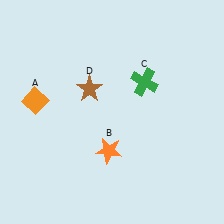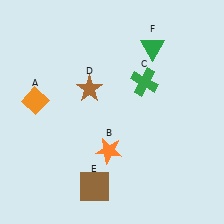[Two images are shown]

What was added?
A brown square (E), a green triangle (F) were added in Image 2.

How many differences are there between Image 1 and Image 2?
There are 2 differences between the two images.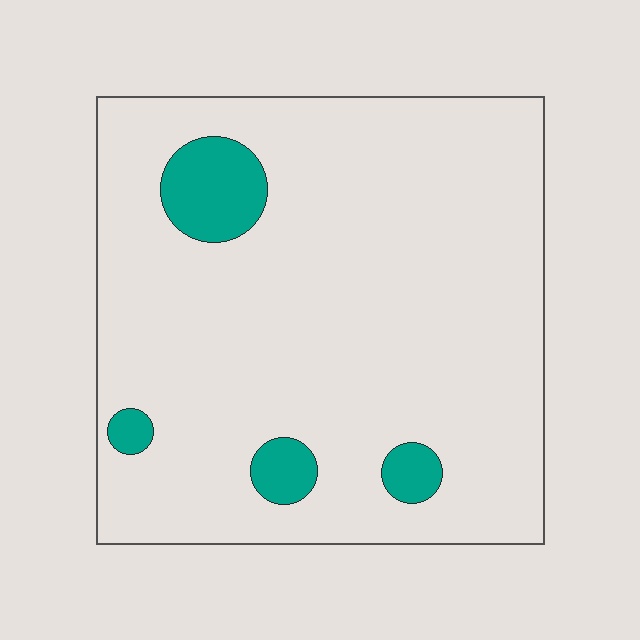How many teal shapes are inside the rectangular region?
4.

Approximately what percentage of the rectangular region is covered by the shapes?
Approximately 10%.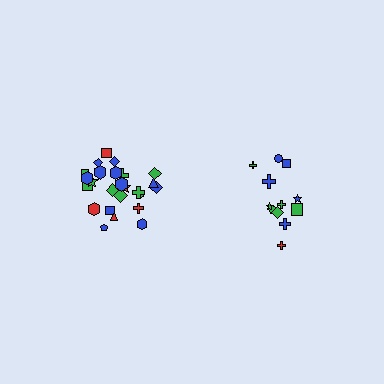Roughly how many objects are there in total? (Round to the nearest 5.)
Roughly 35 objects in total.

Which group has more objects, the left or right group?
The left group.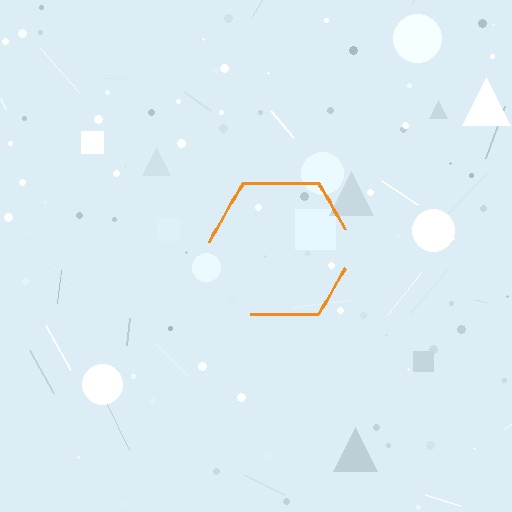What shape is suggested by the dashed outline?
The dashed outline suggests a hexagon.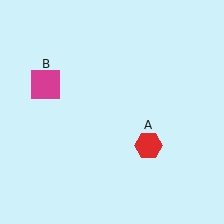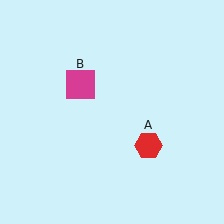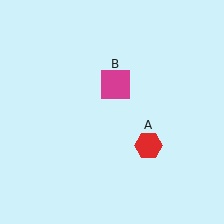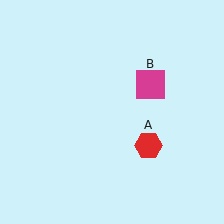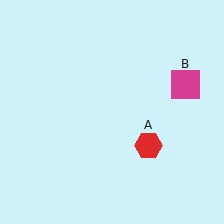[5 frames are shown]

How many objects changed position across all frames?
1 object changed position: magenta square (object B).